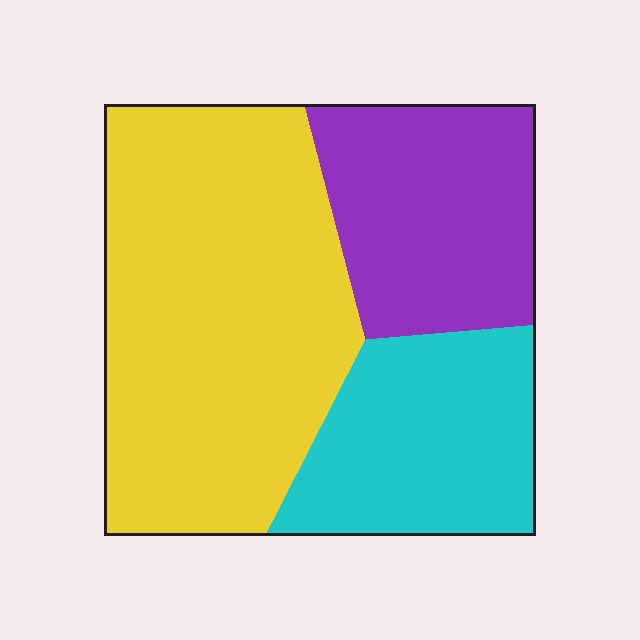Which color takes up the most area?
Yellow, at roughly 50%.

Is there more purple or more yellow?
Yellow.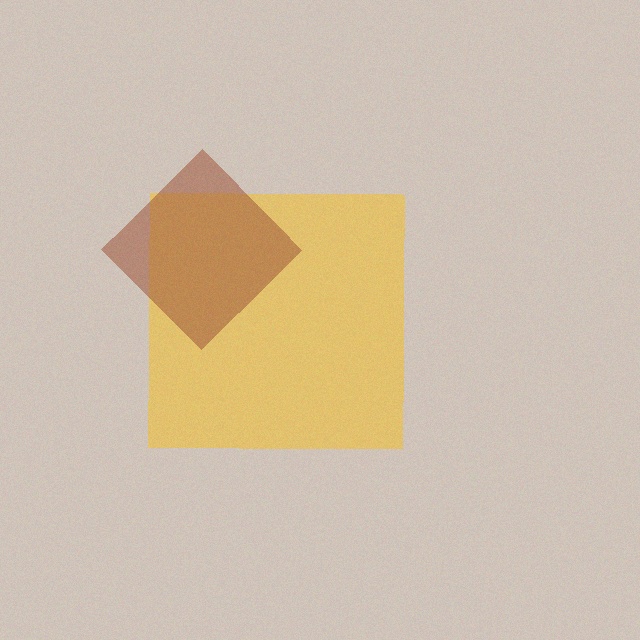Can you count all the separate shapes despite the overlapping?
Yes, there are 2 separate shapes.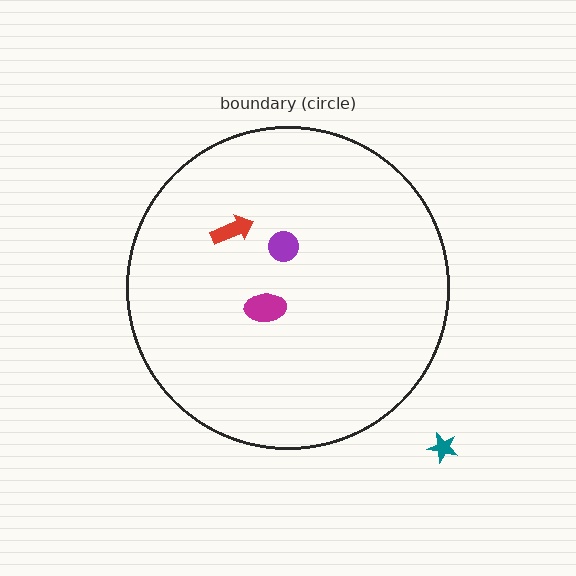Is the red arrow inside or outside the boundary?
Inside.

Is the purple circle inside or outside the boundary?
Inside.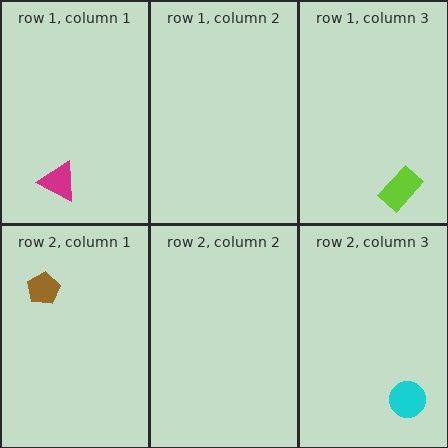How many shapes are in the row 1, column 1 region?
1.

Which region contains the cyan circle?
The row 2, column 3 region.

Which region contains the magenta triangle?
The row 1, column 1 region.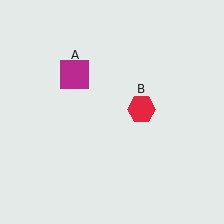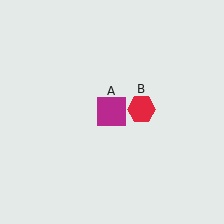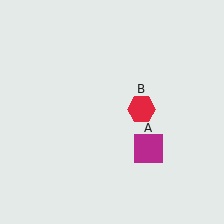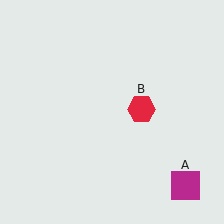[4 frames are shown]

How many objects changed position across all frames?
1 object changed position: magenta square (object A).